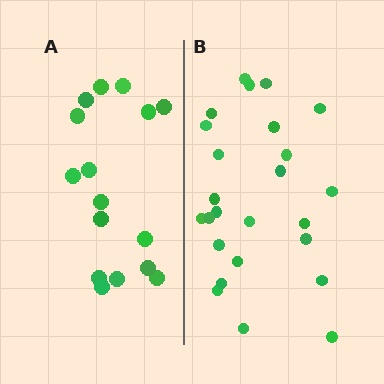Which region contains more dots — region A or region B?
Region B (the right region) has more dots.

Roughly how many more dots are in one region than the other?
Region B has roughly 8 or so more dots than region A.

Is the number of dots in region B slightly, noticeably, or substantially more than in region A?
Region B has substantially more. The ratio is roughly 1.6 to 1.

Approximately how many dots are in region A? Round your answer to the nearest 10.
About 20 dots. (The exact count is 16, which rounds to 20.)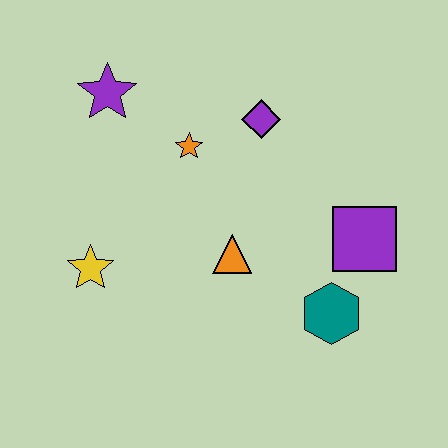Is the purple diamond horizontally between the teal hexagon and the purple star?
Yes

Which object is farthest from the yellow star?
The purple square is farthest from the yellow star.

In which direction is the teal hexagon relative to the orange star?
The teal hexagon is below the orange star.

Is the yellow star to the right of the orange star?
No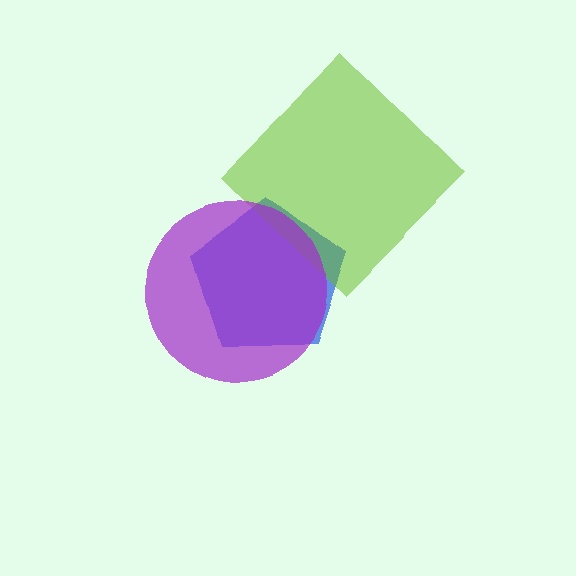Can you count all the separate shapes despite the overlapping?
Yes, there are 3 separate shapes.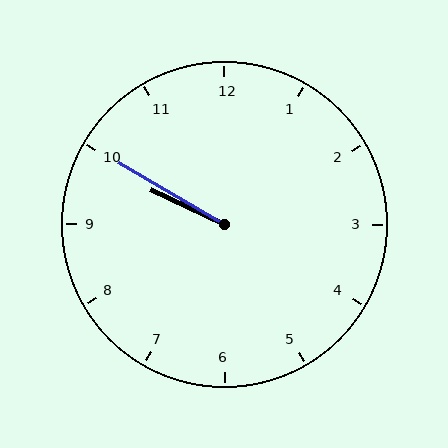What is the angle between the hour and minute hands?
Approximately 5 degrees.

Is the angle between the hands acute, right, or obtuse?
It is acute.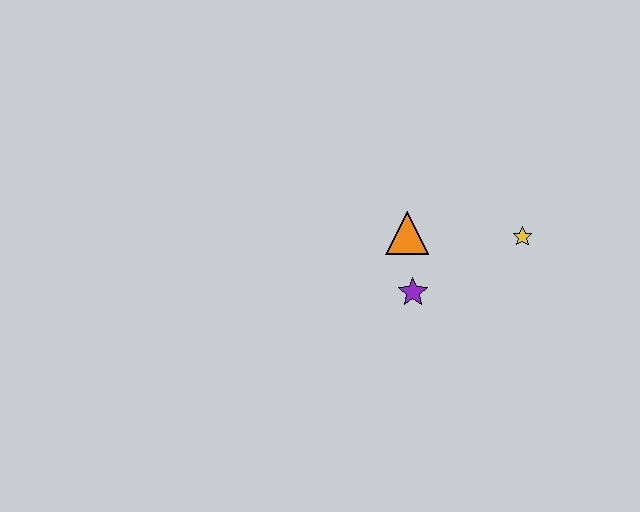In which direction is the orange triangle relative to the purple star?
The orange triangle is above the purple star.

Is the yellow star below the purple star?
No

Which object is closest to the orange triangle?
The purple star is closest to the orange triangle.